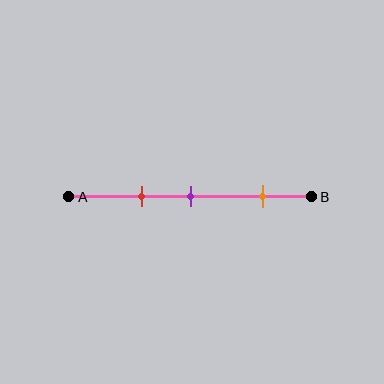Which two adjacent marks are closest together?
The red and purple marks are the closest adjacent pair.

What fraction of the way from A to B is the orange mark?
The orange mark is approximately 80% (0.8) of the way from A to B.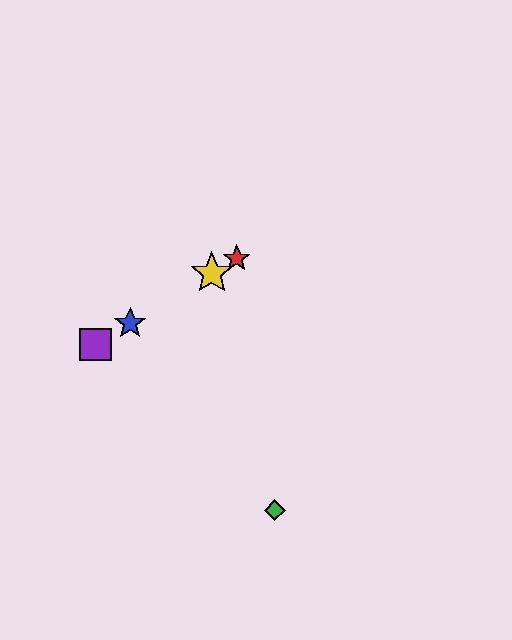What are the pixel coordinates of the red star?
The red star is at (237, 258).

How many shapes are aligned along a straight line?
4 shapes (the red star, the blue star, the yellow star, the purple square) are aligned along a straight line.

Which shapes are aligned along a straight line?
The red star, the blue star, the yellow star, the purple square are aligned along a straight line.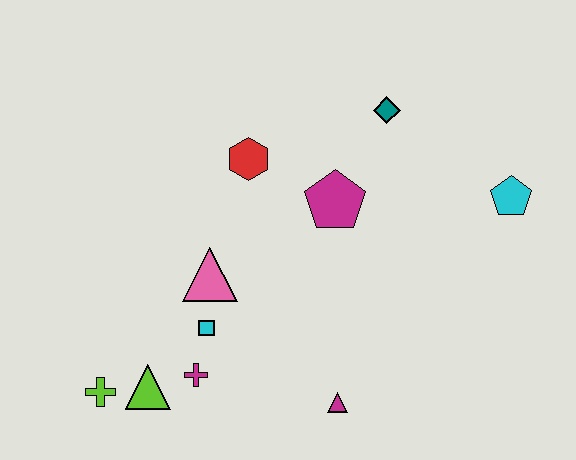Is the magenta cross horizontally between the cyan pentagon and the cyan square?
No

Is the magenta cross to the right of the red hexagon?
No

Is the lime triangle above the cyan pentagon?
No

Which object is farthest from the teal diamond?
The lime cross is farthest from the teal diamond.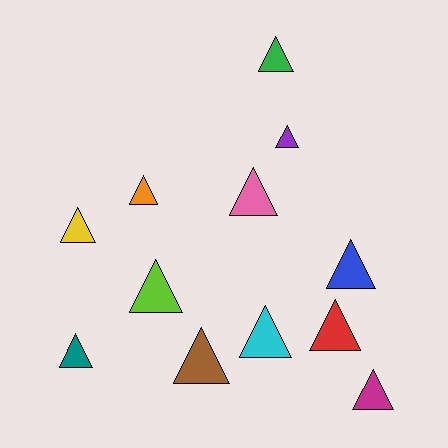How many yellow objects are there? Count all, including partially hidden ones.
There is 1 yellow object.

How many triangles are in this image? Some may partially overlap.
There are 12 triangles.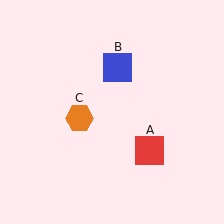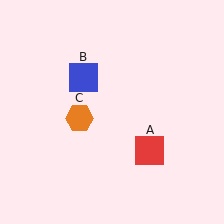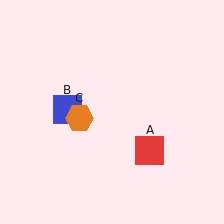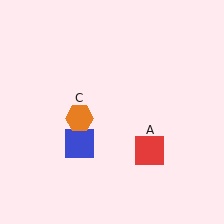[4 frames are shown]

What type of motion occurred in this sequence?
The blue square (object B) rotated counterclockwise around the center of the scene.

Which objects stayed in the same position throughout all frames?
Red square (object A) and orange hexagon (object C) remained stationary.